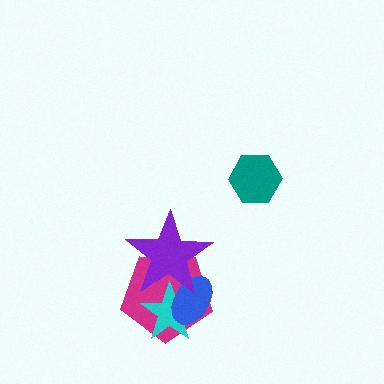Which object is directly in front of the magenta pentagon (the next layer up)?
The cyan star is directly in front of the magenta pentagon.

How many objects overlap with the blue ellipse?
3 objects overlap with the blue ellipse.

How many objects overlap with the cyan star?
3 objects overlap with the cyan star.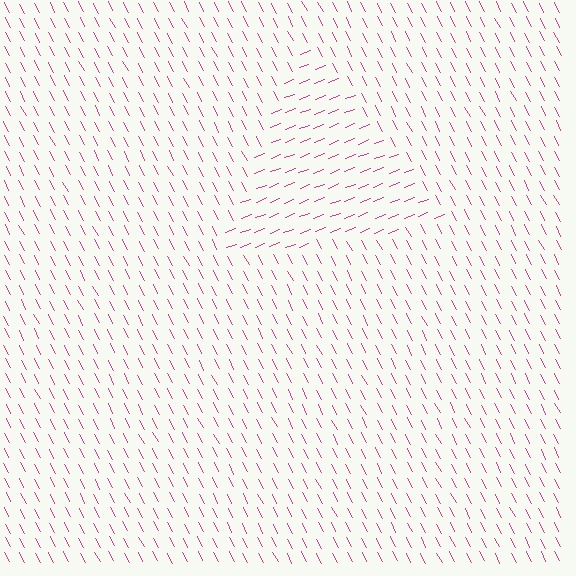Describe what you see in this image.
The image is filled with small magenta line segments. A triangle region in the image has lines oriented differently from the surrounding lines, creating a visible texture boundary.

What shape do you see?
I see a triangle.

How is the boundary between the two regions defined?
The boundary is defined purely by a change in line orientation (approximately 84 degrees difference). All lines are the same color and thickness.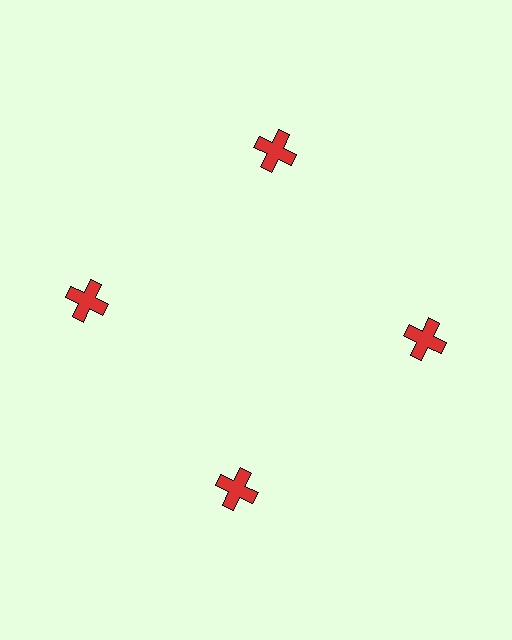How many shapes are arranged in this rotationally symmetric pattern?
There are 4 shapes, arranged in 4 groups of 1.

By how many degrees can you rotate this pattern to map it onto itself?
The pattern maps onto itself every 90 degrees of rotation.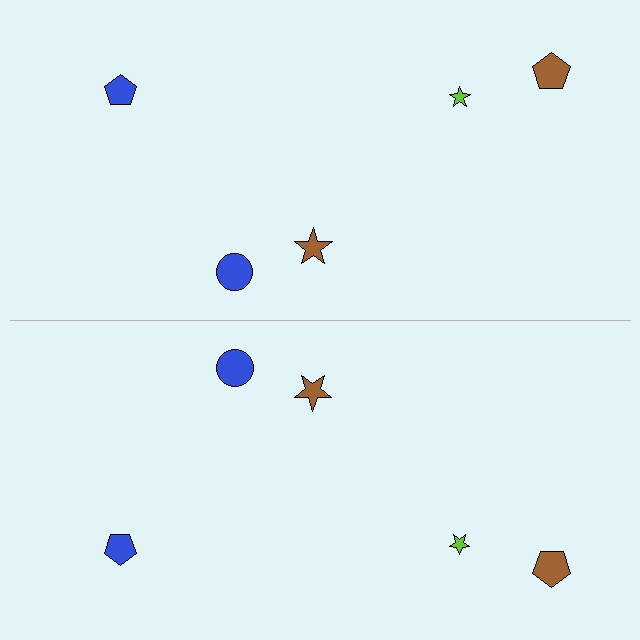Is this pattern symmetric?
Yes, this pattern has bilateral (reflection) symmetry.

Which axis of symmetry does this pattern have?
The pattern has a horizontal axis of symmetry running through the center of the image.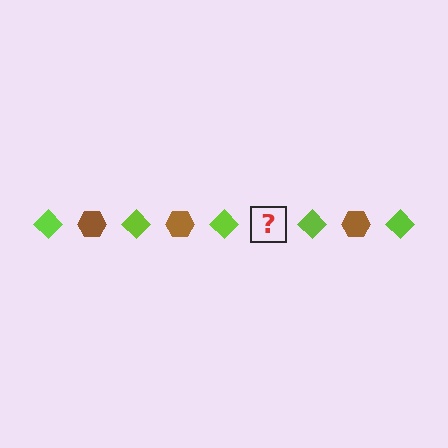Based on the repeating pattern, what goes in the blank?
The blank should be a brown hexagon.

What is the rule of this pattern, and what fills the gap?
The rule is that the pattern alternates between lime diamond and brown hexagon. The gap should be filled with a brown hexagon.